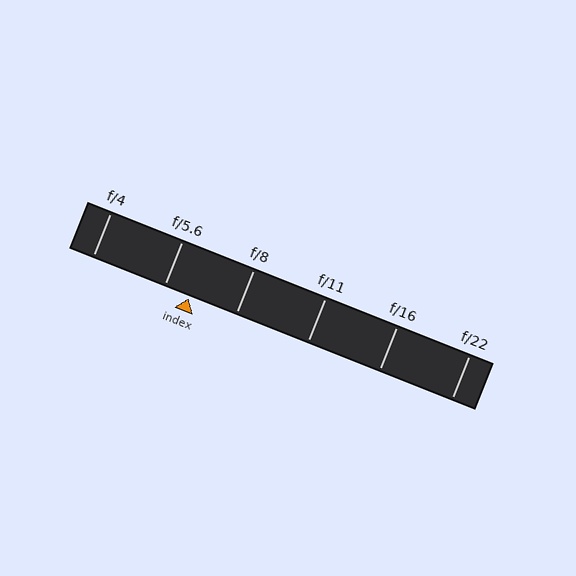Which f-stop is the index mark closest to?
The index mark is closest to f/5.6.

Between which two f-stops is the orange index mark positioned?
The index mark is between f/5.6 and f/8.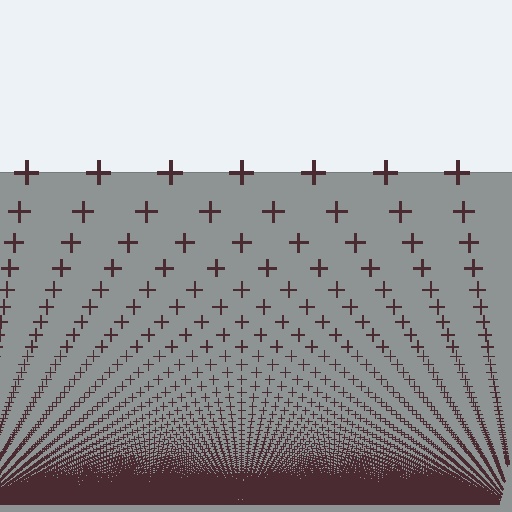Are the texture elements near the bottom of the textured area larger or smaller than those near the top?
Smaller. The gradient is inverted — elements near the bottom are smaller and denser.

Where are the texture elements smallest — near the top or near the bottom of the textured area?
Near the bottom.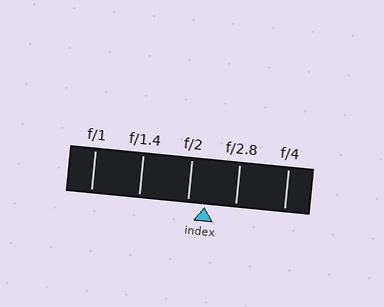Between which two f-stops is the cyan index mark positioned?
The index mark is between f/2 and f/2.8.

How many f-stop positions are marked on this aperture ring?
There are 5 f-stop positions marked.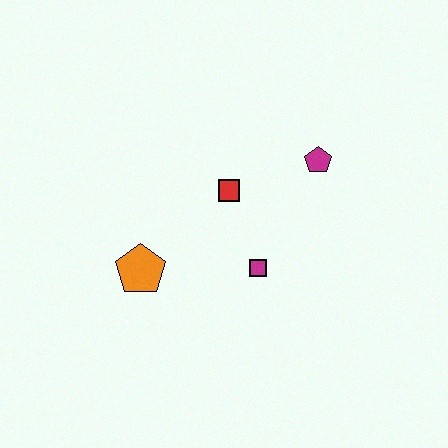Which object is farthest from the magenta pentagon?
The orange pentagon is farthest from the magenta pentagon.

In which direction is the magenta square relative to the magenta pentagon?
The magenta square is below the magenta pentagon.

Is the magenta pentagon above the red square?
Yes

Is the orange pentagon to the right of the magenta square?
No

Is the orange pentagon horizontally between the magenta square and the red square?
No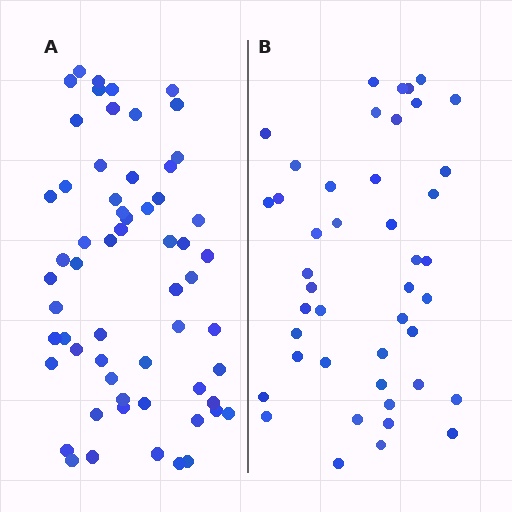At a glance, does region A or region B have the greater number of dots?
Region A (the left region) has more dots.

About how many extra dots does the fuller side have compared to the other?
Region A has approximately 15 more dots than region B.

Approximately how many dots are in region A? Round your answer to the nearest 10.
About 60 dots.